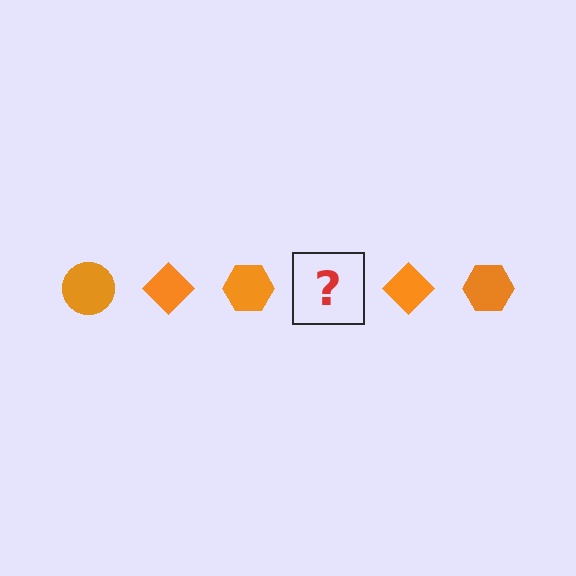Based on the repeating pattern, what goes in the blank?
The blank should be an orange circle.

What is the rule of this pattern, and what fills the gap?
The rule is that the pattern cycles through circle, diamond, hexagon shapes in orange. The gap should be filled with an orange circle.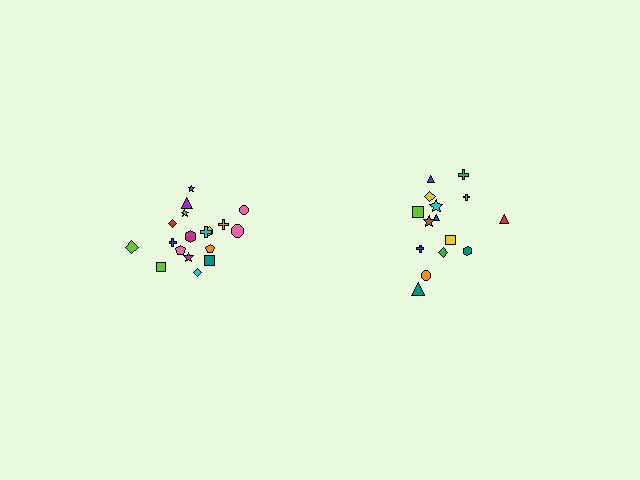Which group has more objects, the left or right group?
The left group.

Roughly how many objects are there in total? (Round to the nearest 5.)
Roughly 35 objects in total.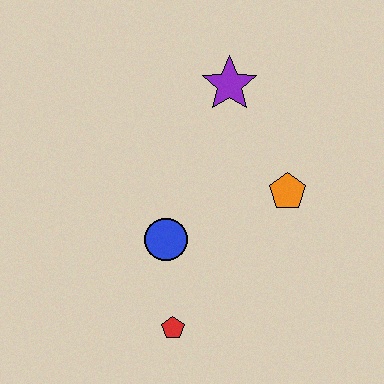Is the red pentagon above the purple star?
No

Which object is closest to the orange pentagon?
The purple star is closest to the orange pentagon.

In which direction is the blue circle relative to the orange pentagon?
The blue circle is to the left of the orange pentagon.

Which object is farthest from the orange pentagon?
The red pentagon is farthest from the orange pentagon.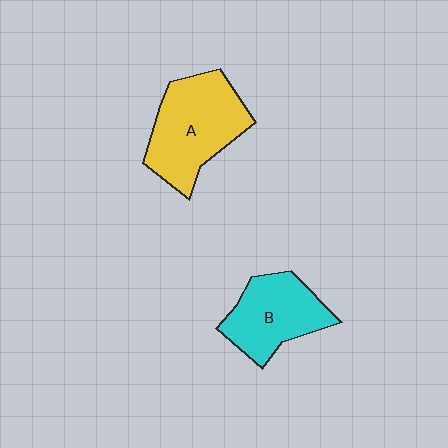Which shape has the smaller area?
Shape B (cyan).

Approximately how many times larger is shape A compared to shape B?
Approximately 1.3 times.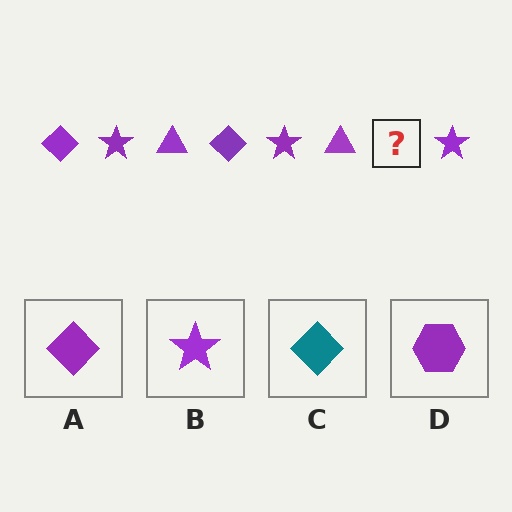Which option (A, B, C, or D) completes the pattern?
A.